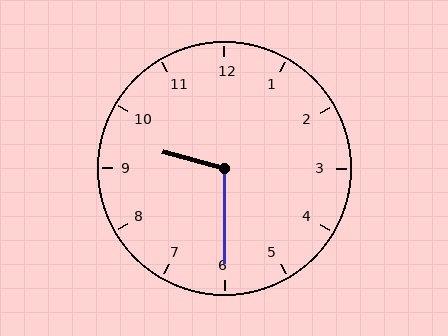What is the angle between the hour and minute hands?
Approximately 105 degrees.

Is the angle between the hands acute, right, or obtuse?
It is obtuse.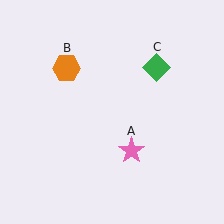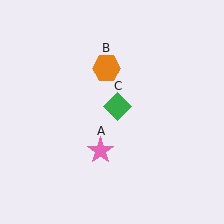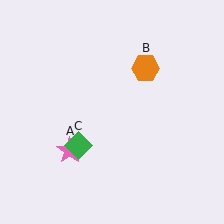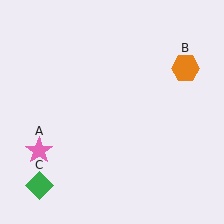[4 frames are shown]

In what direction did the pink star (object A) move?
The pink star (object A) moved left.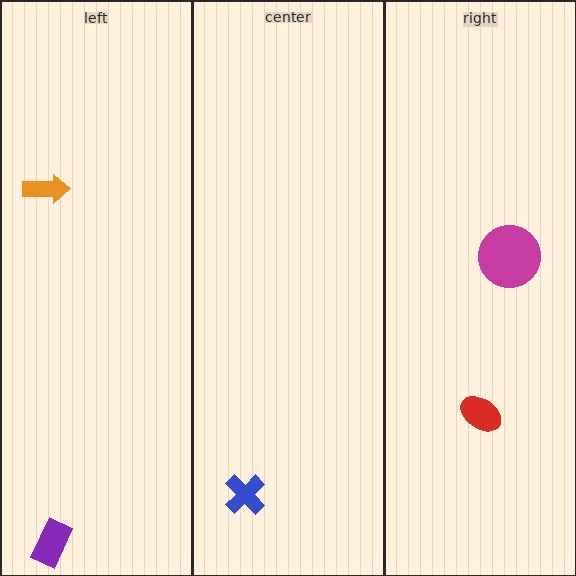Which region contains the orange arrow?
The left region.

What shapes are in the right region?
The magenta circle, the red ellipse.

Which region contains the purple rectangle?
The left region.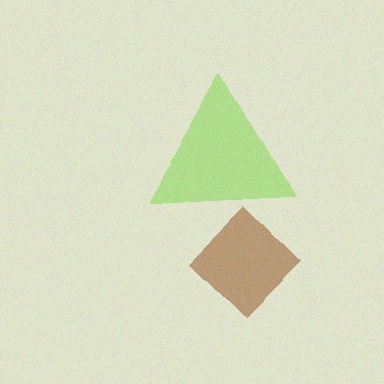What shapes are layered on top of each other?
The layered shapes are: a brown diamond, a lime triangle.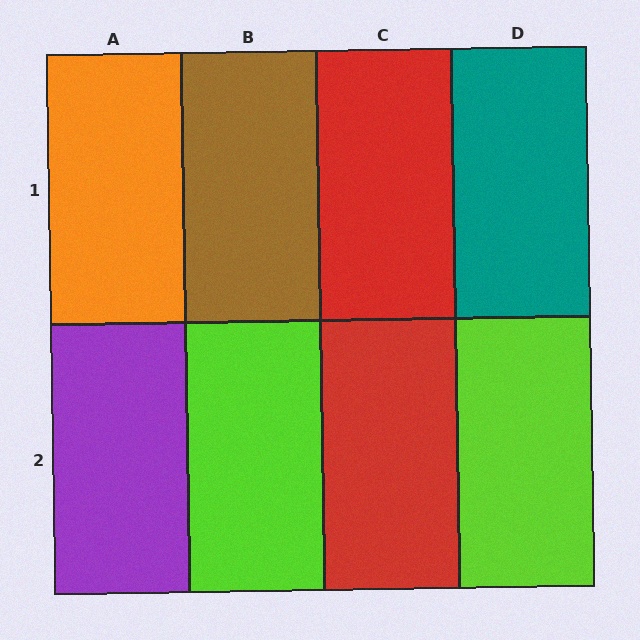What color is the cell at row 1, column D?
Teal.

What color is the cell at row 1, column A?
Orange.